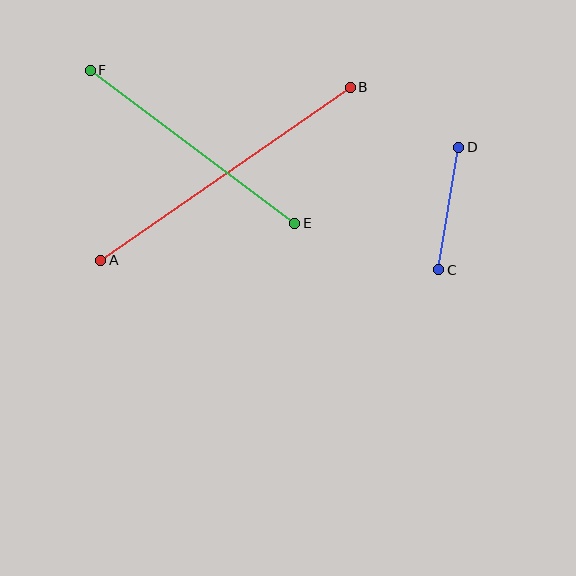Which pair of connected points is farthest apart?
Points A and B are farthest apart.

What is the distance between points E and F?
The distance is approximately 255 pixels.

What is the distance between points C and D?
The distance is approximately 124 pixels.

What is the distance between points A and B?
The distance is approximately 303 pixels.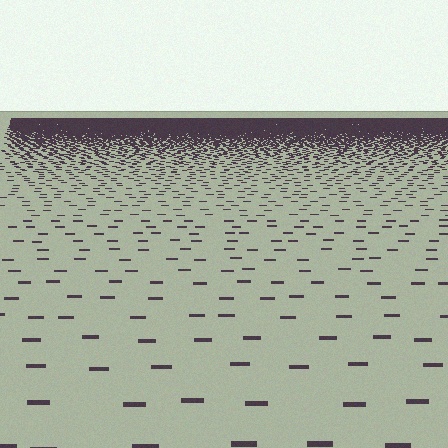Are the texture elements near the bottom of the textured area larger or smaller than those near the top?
Larger. Near the bottom, elements are closer to the viewer and appear at a bigger on-screen size.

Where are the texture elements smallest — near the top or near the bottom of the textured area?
Near the top.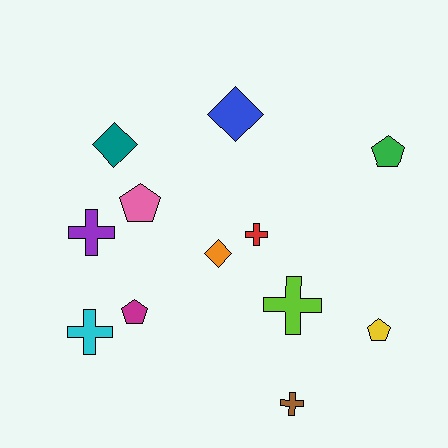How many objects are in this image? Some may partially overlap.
There are 12 objects.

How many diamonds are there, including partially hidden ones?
There are 3 diamonds.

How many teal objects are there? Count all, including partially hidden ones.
There is 1 teal object.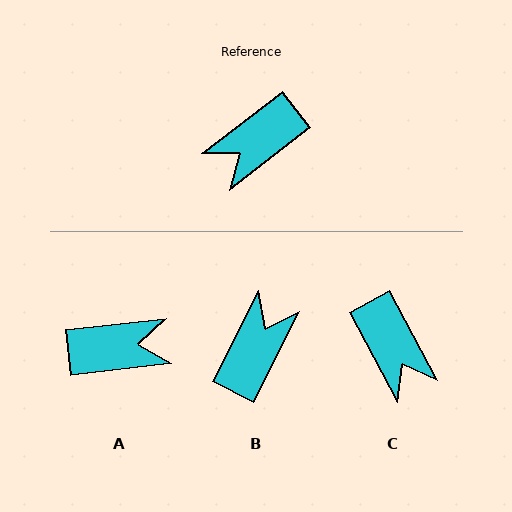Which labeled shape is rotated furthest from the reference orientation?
B, about 155 degrees away.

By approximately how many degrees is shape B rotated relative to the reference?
Approximately 155 degrees clockwise.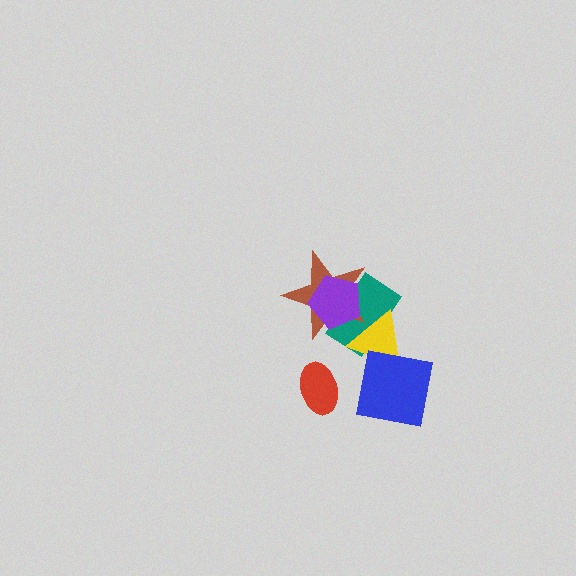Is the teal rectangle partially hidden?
Yes, it is partially covered by another shape.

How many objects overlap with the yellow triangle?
3 objects overlap with the yellow triangle.